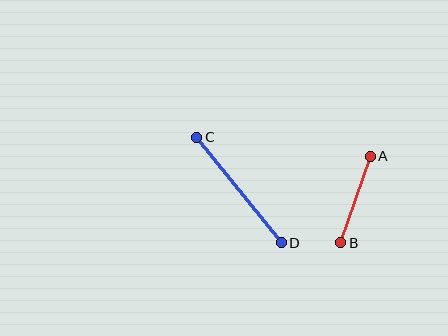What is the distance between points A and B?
The distance is approximately 91 pixels.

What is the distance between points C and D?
The distance is approximately 135 pixels.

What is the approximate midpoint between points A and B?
The midpoint is at approximately (356, 200) pixels.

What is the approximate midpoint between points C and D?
The midpoint is at approximately (239, 190) pixels.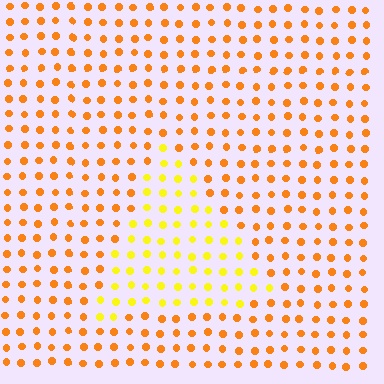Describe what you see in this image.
The image is filled with small orange elements in a uniform arrangement. A triangle-shaped region is visible where the elements are tinted to a slightly different hue, forming a subtle color boundary.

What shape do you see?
I see a triangle.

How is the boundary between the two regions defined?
The boundary is defined purely by a slight shift in hue (about 31 degrees). Spacing, size, and orientation are identical on both sides.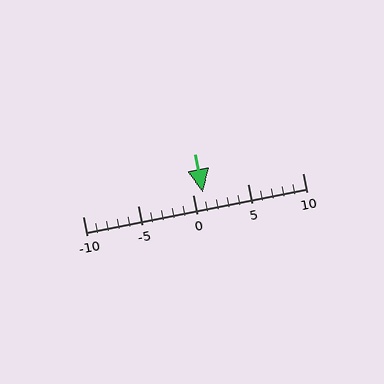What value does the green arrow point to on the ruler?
The green arrow points to approximately 1.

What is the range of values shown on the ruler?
The ruler shows values from -10 to 10.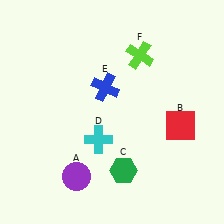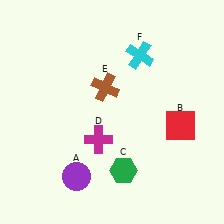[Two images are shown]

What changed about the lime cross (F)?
In Image 1, F is lime. In Image 2, it changed to cyan.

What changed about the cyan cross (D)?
In Image 1, D is cyan. In Image 2, it changed to magenta.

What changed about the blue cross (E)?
In Image 1, E is blue. In Image 2, it changed to brown.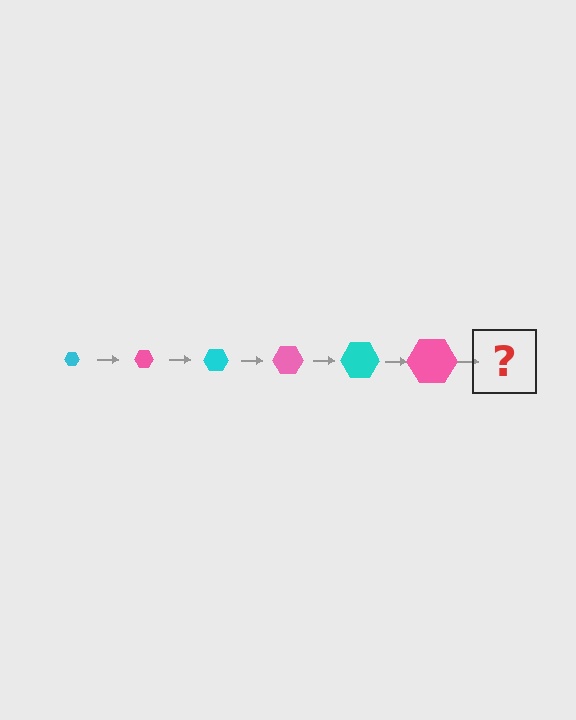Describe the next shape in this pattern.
It should be a cyan hexagon, larger than the previous one.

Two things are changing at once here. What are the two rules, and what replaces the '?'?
The two rules are that the hexagon grows larger each step and the color cycles through cyan and pink. The '?' should be a cyan hexagon, larger than the previous one.